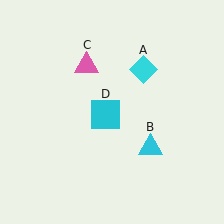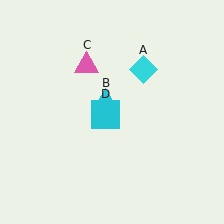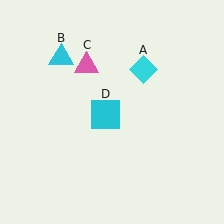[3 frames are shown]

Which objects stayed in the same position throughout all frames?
Cyan diamond (object A) and pink triangle (object C) and cyan square (object D) remained stationary.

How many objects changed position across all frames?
1 object changed position: cyan triangle (object B).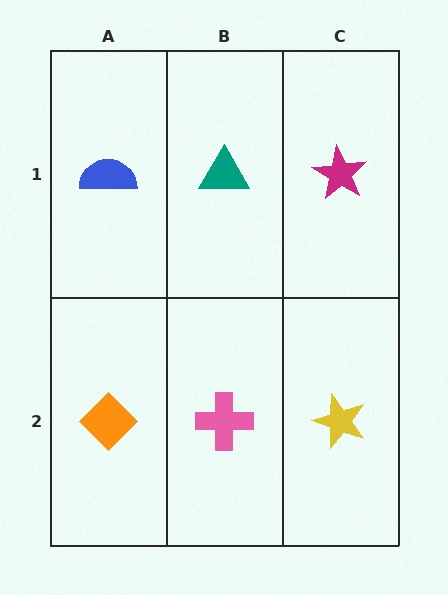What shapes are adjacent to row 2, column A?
A blue semicircle (row 1, column A), a pink cross (row 2, column B).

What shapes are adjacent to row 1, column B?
A pink cross (row 2, column B), a blue semicircle (row 1, column A), a magenta star (row 1, column C).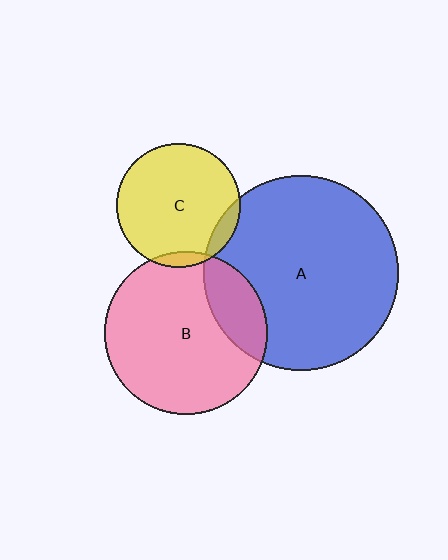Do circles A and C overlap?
Yes.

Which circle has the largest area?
Circle A (blue).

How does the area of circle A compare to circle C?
Approximately 2.5 times.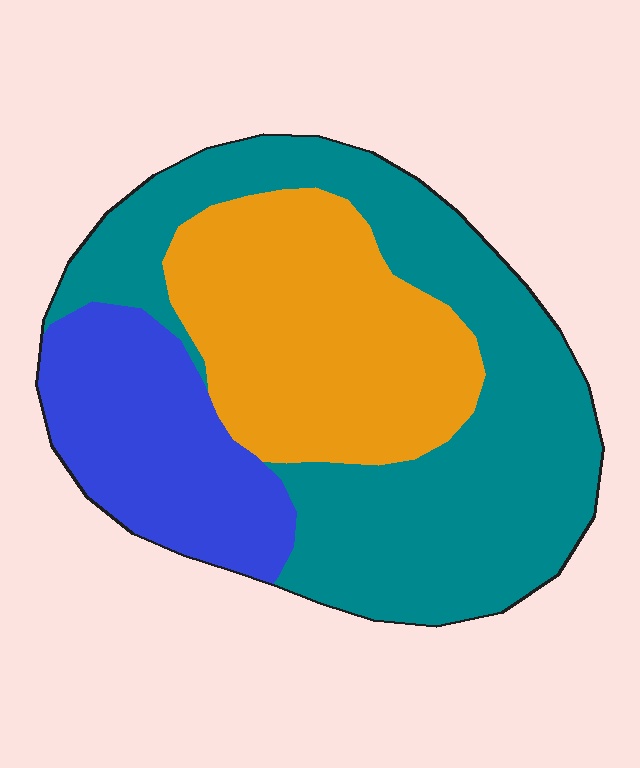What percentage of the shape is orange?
Orange takes up about one third (1/3) of the shape.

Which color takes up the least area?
Blue, at roughly 20%.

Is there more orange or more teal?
Teal.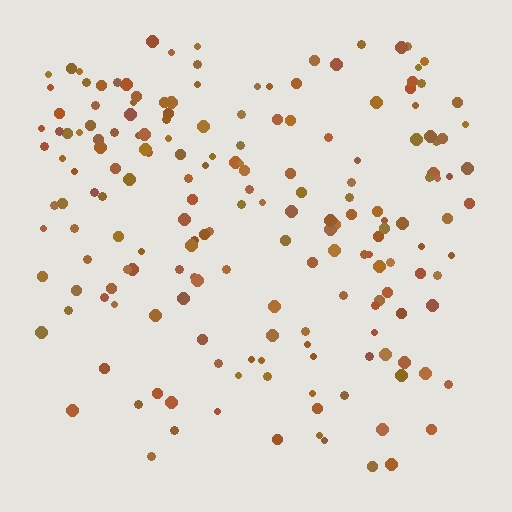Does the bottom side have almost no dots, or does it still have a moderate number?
Still a moderate number, just noticeably fewer than the top.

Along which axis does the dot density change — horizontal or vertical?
Vertical.